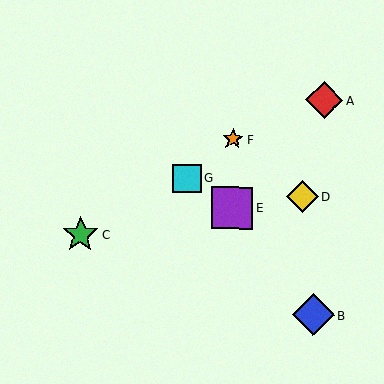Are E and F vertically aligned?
Yes, both are at x≈232.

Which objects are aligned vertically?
Objects E, F are aligned vertically.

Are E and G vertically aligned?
No, E is at x≈232 and G is at x≈187.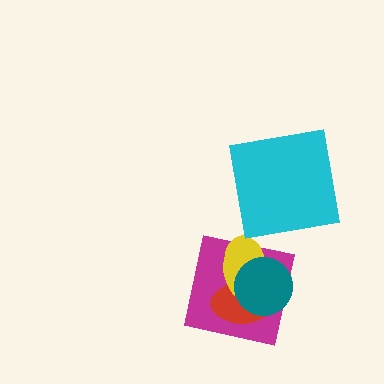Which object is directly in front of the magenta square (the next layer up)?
The red ellipse is directly in front of the magenta square.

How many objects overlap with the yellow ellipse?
3 objects overlap with the yellow ellipse.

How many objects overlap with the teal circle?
3 objects overlap with the teal circle.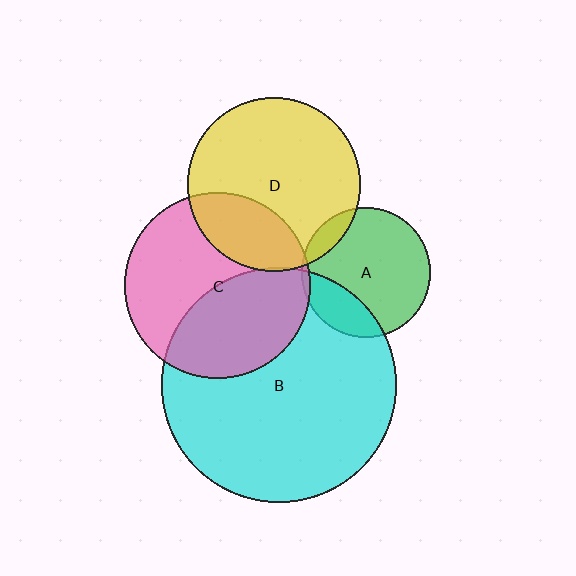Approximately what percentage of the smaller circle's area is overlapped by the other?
Approximately 25%.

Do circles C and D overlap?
Yes.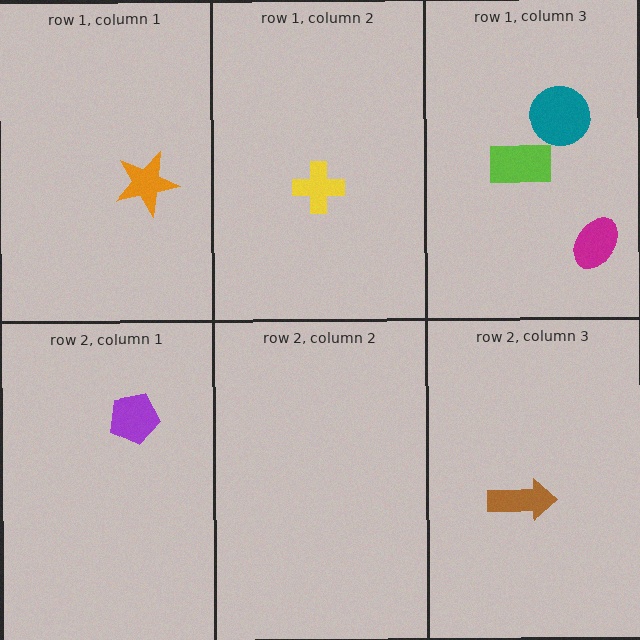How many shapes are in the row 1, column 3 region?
3.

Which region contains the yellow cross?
The row 1, column 2 region.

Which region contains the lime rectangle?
The row 1, column 3 region.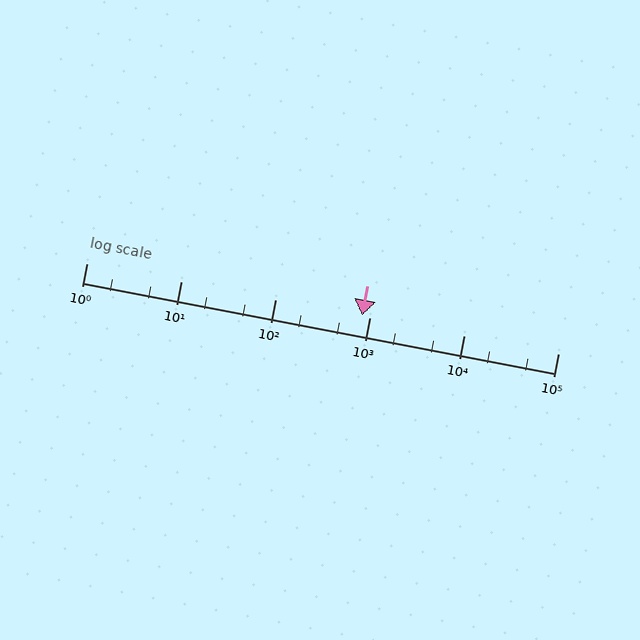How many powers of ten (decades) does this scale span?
The scale spans 5 decades, from 1 to 100000.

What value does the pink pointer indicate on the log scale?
The pointer indicates approximately 840.